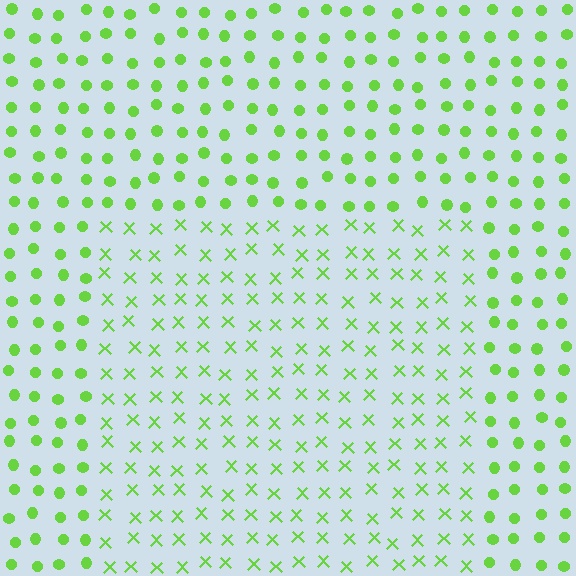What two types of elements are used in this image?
The image uses X marks inside the rectangle region and circles outside it.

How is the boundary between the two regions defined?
The boundary is defined by a change in element shape: X marks inside vs. circles outside. All elements share the same color and spacing.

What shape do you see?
I see a rectangle.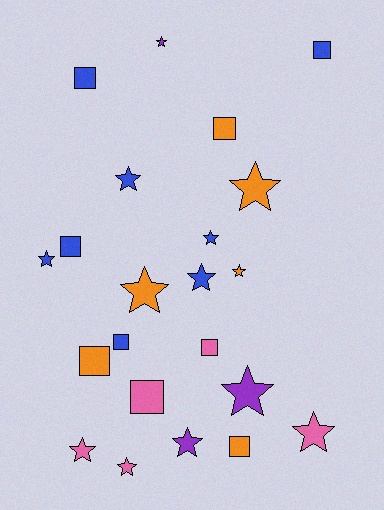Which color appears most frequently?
Blue, with 8 objects.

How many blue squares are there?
There are 4 blue squares.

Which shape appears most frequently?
Star, with 13 objects.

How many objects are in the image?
There are 22 objects.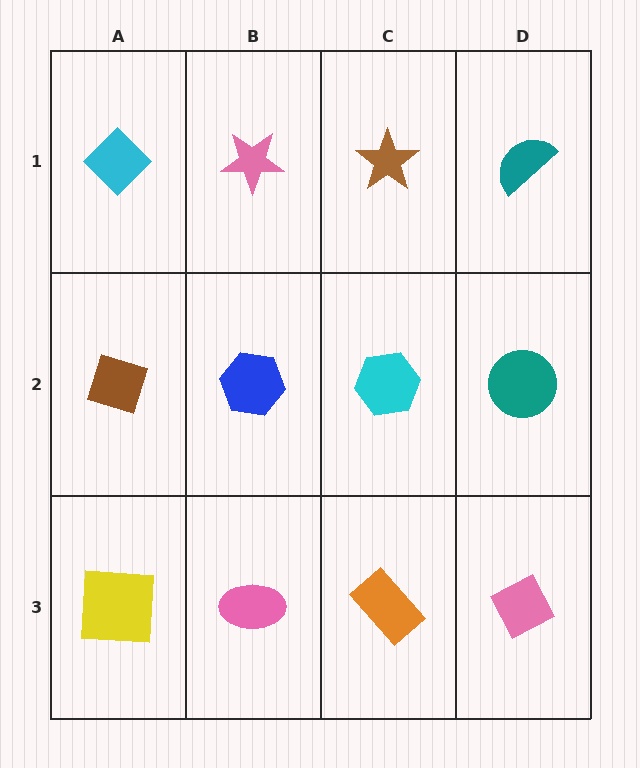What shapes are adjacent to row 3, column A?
A brown diamond (row 2, column A), a pink ellipse (row 3, column B).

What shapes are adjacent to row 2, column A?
A cyan diamond (row 1, column A), a yellow square (row 3, column A), a blue hexagon (row 2, column B).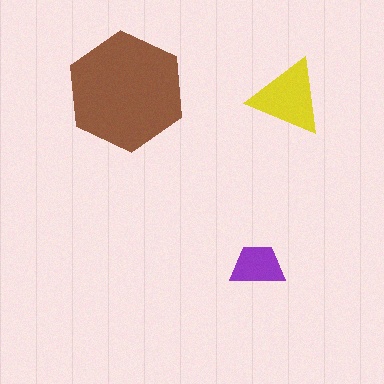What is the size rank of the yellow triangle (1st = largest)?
2nd.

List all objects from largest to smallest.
The brown hexagon, the yellow triangle, the purple trapezoid.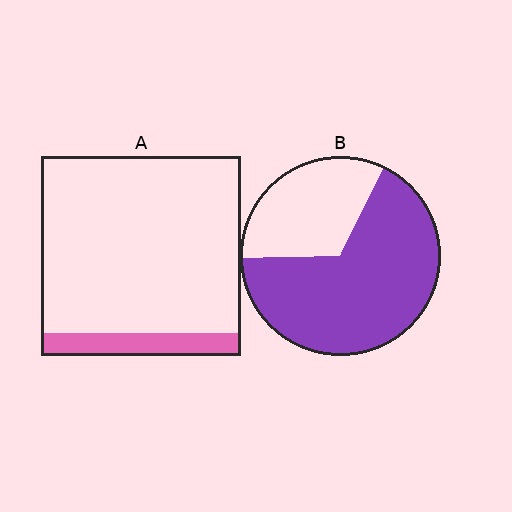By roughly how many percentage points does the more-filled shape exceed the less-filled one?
By roughly 55 percentage points (B over A).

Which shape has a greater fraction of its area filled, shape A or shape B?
Shape B.